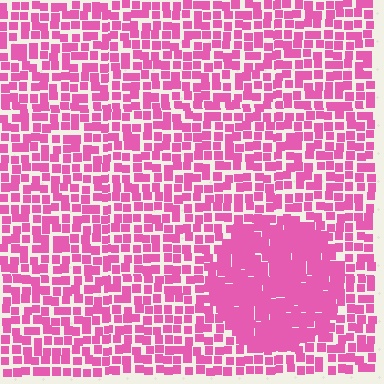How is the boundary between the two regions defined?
The boundary is defined by a change in element density (approximately 1.8x ratio). All elements are the same color, size, and shape.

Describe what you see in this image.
The image contains small pink elements arranged at two different densities. A circle-shaped region is visible where the elements are more densely packed than the surrounding area.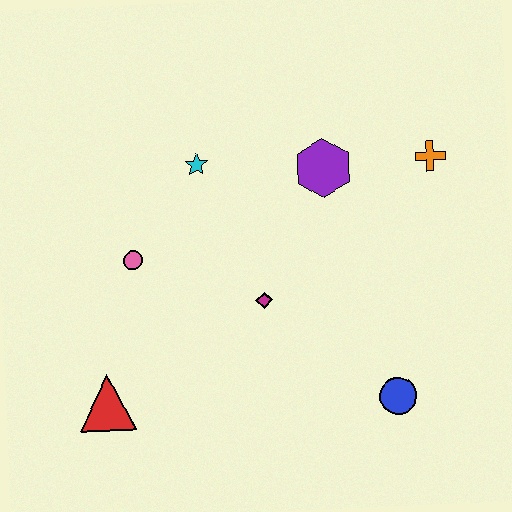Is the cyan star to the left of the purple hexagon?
Yes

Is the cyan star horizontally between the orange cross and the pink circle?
Yes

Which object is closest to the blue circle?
The magenta diamond is closest to the blue circle.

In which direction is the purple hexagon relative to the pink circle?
The purple hexagon is to the right of the pink circle.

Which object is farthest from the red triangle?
The orange cross is farthest from the red triangle.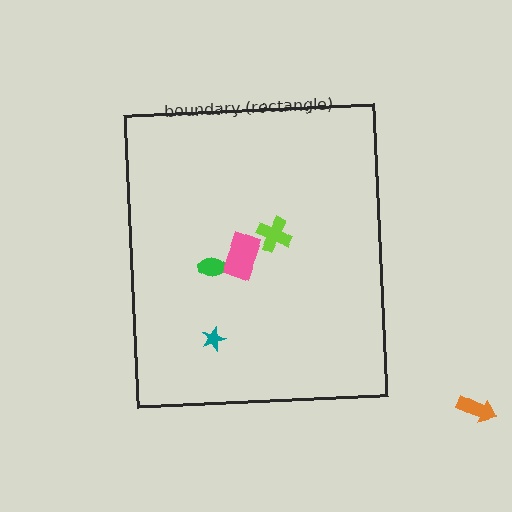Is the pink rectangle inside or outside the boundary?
Inside.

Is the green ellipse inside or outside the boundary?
Inside.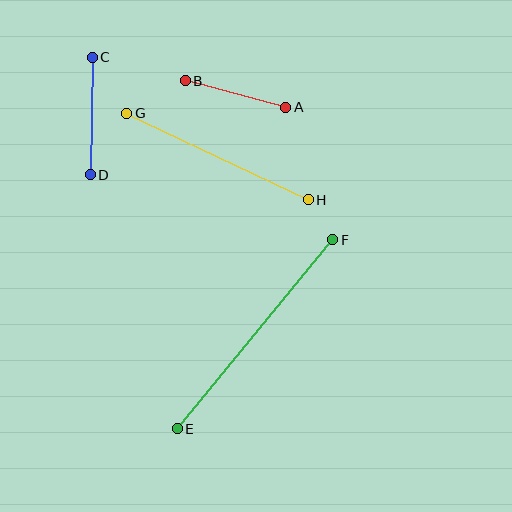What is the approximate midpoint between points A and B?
The midpoint is at approximately (236, 94) pixels.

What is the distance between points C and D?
The distance is approximately 118 pixels.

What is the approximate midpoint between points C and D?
The midpoint is at approximately (91, 116) pixels.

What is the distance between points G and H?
The distance is approximately 201 pixels.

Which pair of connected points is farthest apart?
Points E and F are farthest apart.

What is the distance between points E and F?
The distance is approximately 245 pixels.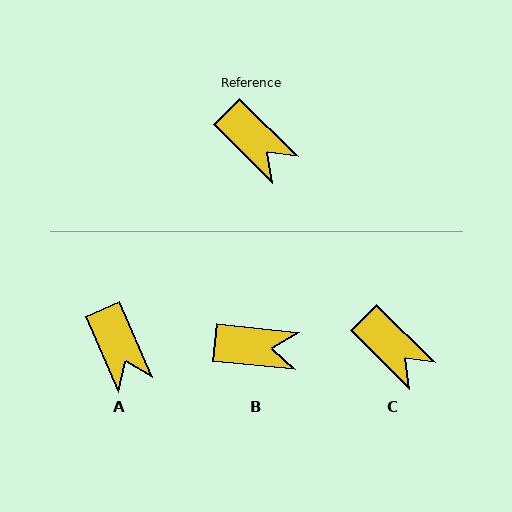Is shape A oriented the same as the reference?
No, it is off by about 22 degrees.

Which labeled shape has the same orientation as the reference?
C.